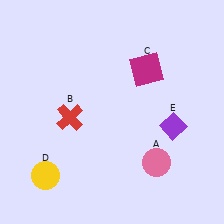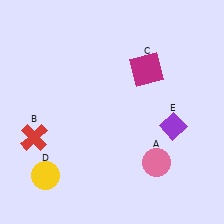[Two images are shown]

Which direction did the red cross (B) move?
The red cross (B) moved left.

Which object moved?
The red cross (B) moved left.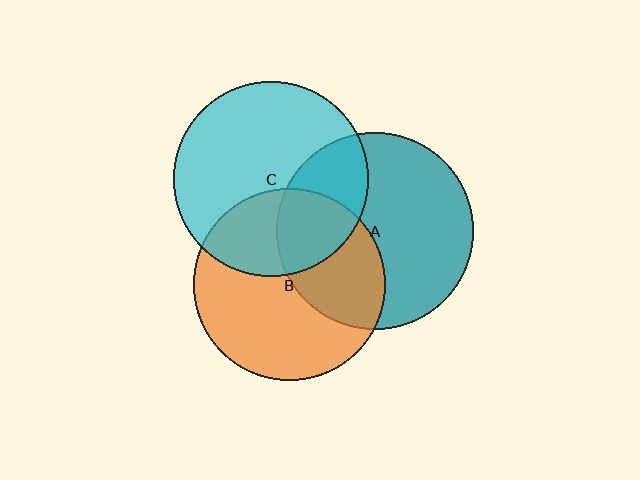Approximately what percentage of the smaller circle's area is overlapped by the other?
Approximately 40%.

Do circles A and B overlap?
Yes.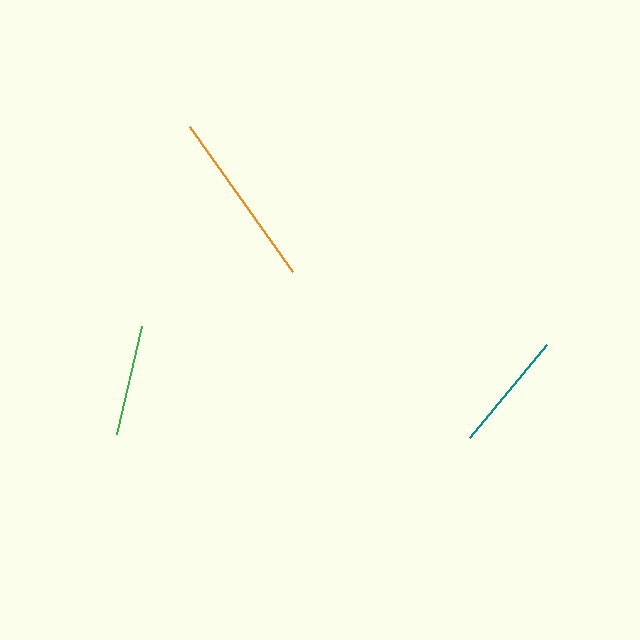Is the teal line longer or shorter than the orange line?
The orange line is longer than the teal line.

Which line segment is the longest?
The orange line is the longest at approximately 178 pixels.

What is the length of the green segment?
The green segment is approximately 110 pixels long.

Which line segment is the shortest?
The green line is the shortest at approximately 110 pixels.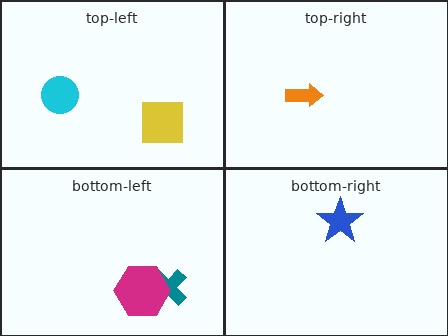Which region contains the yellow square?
The top-left region.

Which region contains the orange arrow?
The top-right region.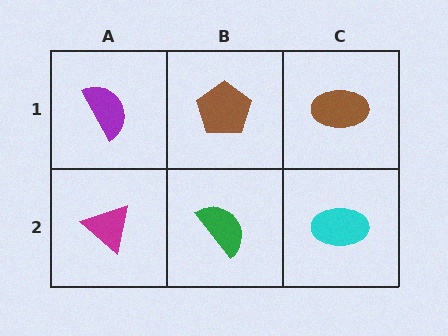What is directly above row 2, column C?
A brown ellipse.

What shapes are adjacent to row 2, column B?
A brown pentagon (row 1, column B), a magenta triangle (row 2, column A), a cyan ellipse (row 2, column C).